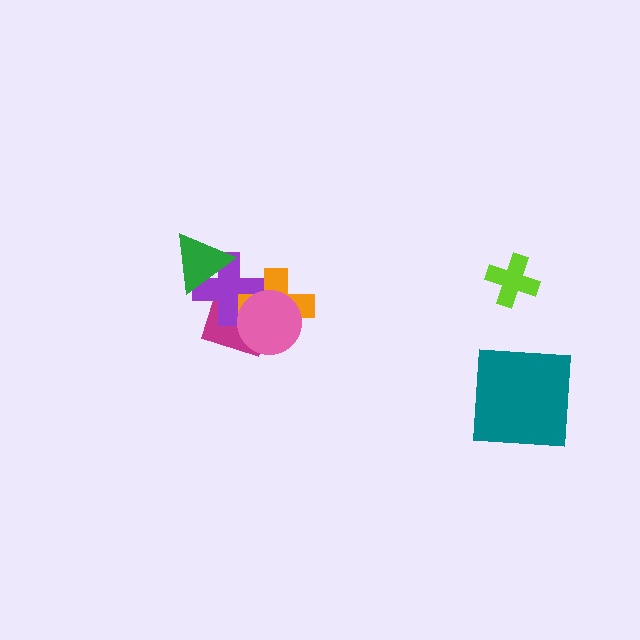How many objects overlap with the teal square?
0 objects overlap with the teal square.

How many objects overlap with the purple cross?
4 objects overlap with the purple cross.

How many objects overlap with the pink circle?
3 objects overlap with the pink circle.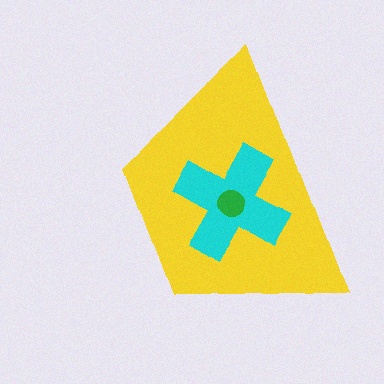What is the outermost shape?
The yellow trapezoid.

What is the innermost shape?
The green circle.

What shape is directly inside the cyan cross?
The green circle.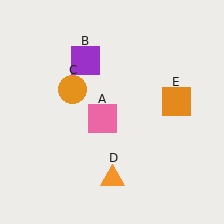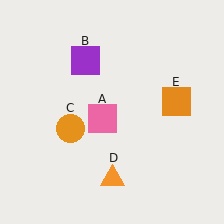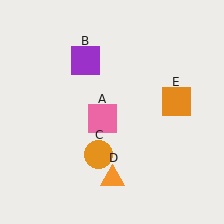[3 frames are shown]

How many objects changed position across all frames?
1 object changed position: orange circle (object C).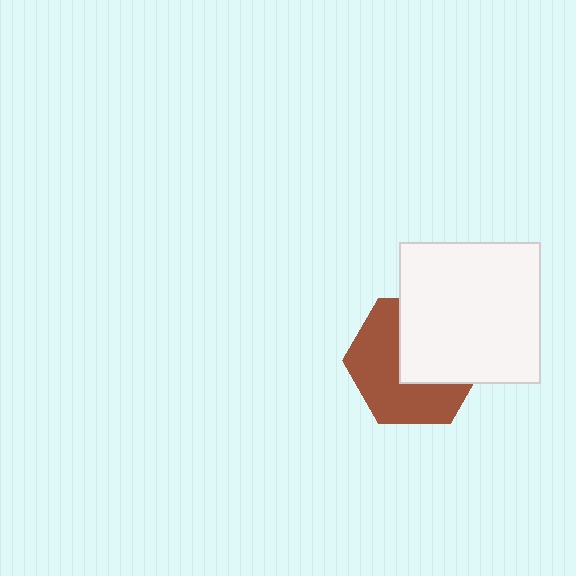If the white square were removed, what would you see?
You would see the complete brown hexagon.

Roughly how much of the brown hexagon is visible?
About half of it is visible (roughly 55%).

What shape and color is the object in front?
The object in front is a white square.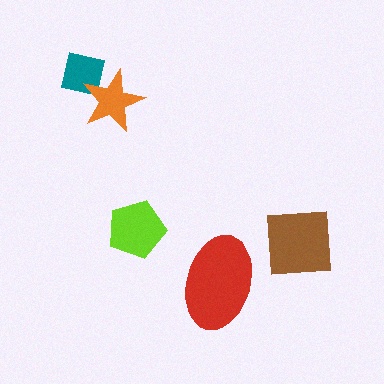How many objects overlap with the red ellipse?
0 objects overlap with the red ellipse.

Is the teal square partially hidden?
Yes, it is partially covered by another shape.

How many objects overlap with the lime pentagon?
0 objects overlap with the lime pentagon.